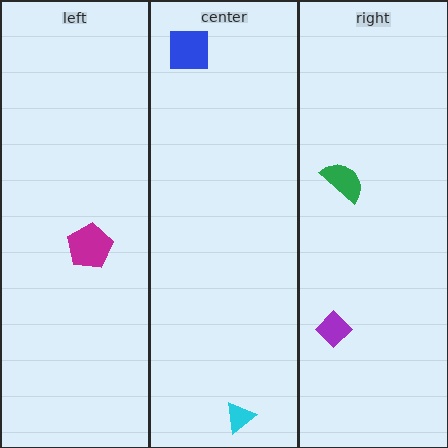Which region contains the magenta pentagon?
The left region.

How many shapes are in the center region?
2.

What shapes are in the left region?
The magenta pentagon.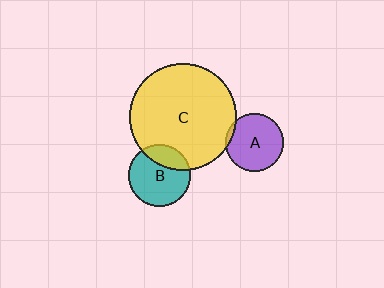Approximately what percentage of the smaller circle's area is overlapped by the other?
Approximately 5%.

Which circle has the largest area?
Circle C (yellow).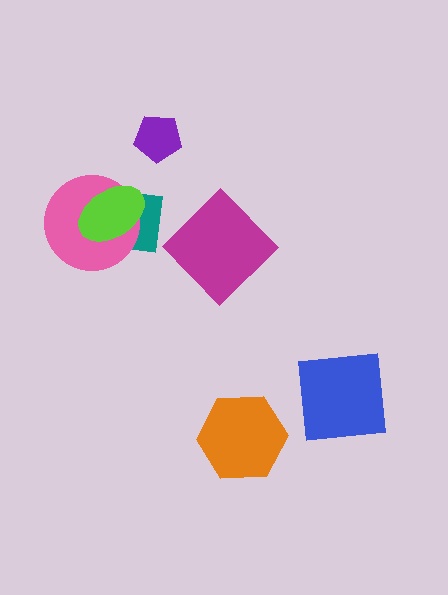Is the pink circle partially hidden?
Yes, it is partially covered by another shape.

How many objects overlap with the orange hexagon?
0 objects overlap with the orange hexagon.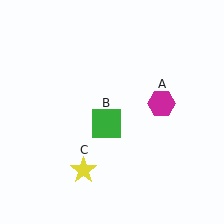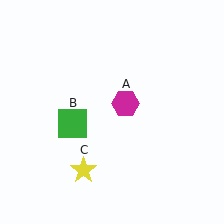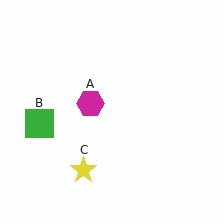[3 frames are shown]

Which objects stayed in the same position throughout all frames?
Yellow star (object C) remained stationary.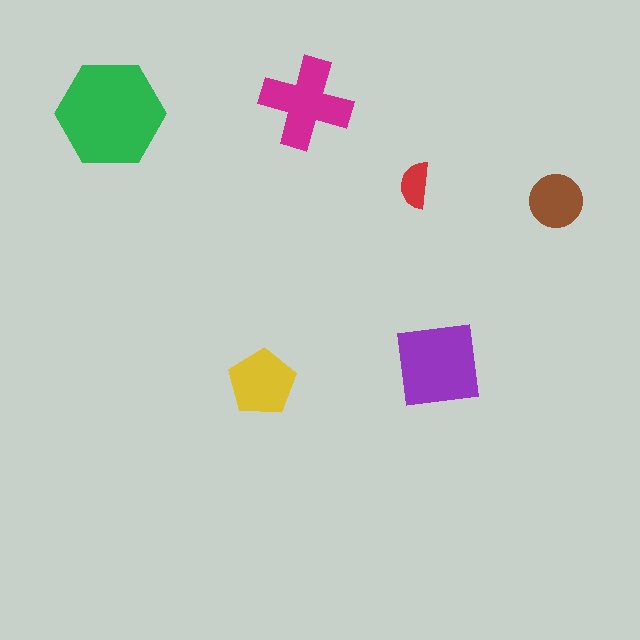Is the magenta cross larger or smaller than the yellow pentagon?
Larger.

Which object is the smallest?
The red semicircle.